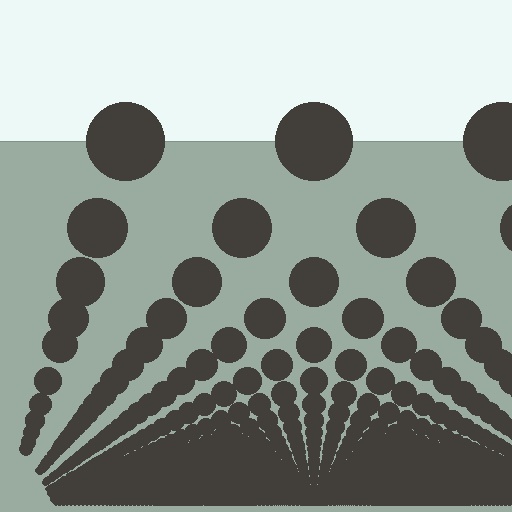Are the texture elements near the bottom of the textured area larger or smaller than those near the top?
Smaller. The gradient is inverted — elements near the bottom are smaller and denser.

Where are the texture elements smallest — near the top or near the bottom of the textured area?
Near the bottom.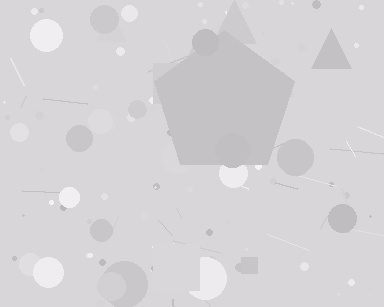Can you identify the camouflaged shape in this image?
The camouflaged shape is a pentagon.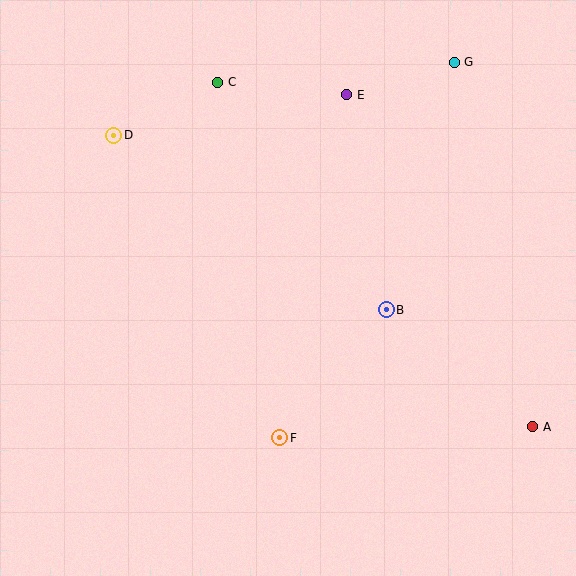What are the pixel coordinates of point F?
Point F is at (280, 438).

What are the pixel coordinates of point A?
Point A is at (533, 427).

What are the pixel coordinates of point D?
Point D is at (114, 135).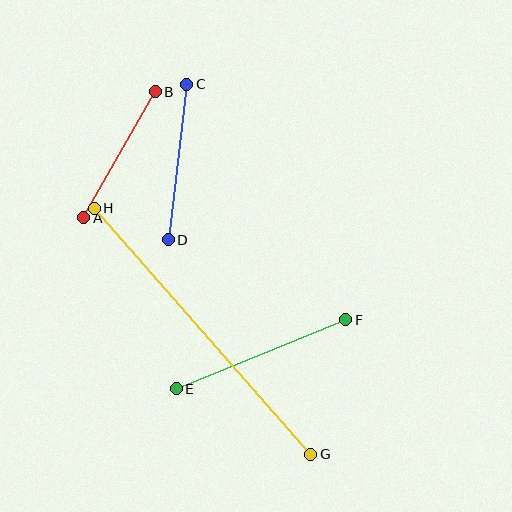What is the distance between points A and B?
The distance is approximately 145 pixels.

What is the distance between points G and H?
The distance is approximately 328 pixels.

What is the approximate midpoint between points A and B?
The midpoint is at approximately (119, 155) pixels.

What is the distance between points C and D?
The distance is approximately 156 pixels.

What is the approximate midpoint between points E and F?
The midpoint is at approximately (261, 354) pixels.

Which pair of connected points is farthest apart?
Points G and H are farthest apart.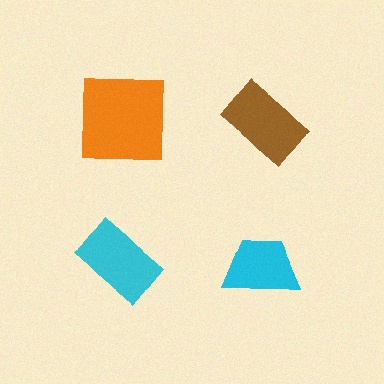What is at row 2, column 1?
A cyan rectangle.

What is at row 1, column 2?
A brown rectangle.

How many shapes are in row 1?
2 shapes.